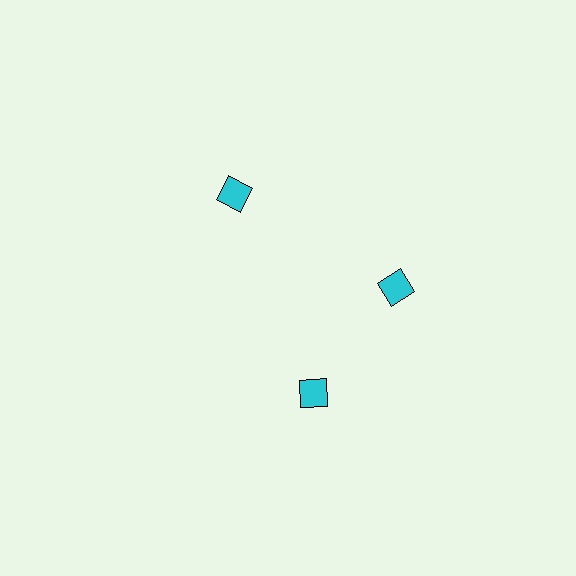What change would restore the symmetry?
The symmetry would be restored by rotating it back into even spacing with its neighbors so that all 3 diamonds sit at equal angles and equal distance from the center.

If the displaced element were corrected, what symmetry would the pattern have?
It would have 3-fold rotational symmetry — the pattern would map onto itself every 120 degrees.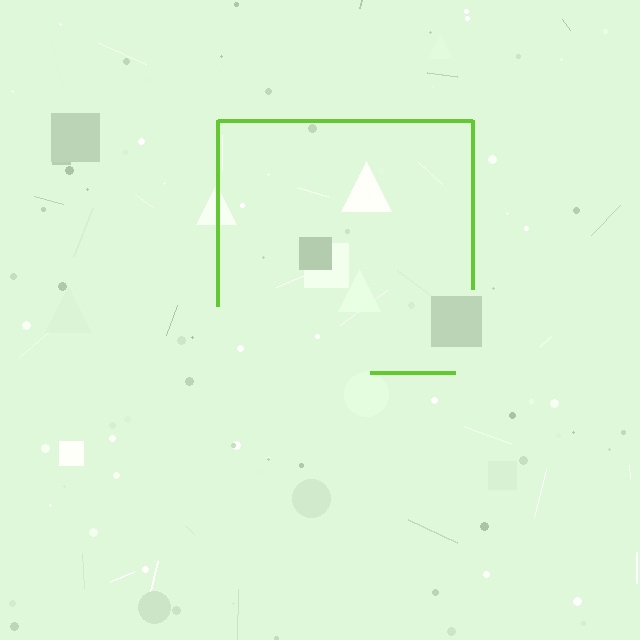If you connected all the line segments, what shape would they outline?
They would outline a square.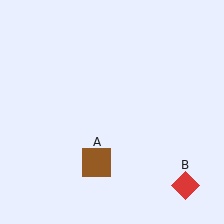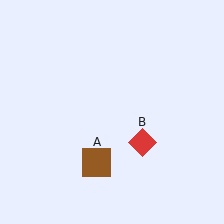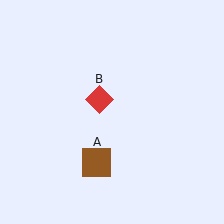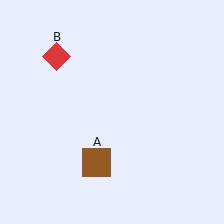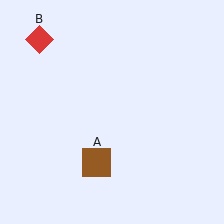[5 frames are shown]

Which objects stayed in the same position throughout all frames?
Brown square (object A) remained stationary.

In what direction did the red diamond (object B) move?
The red diamond (object B) moved up and to the left.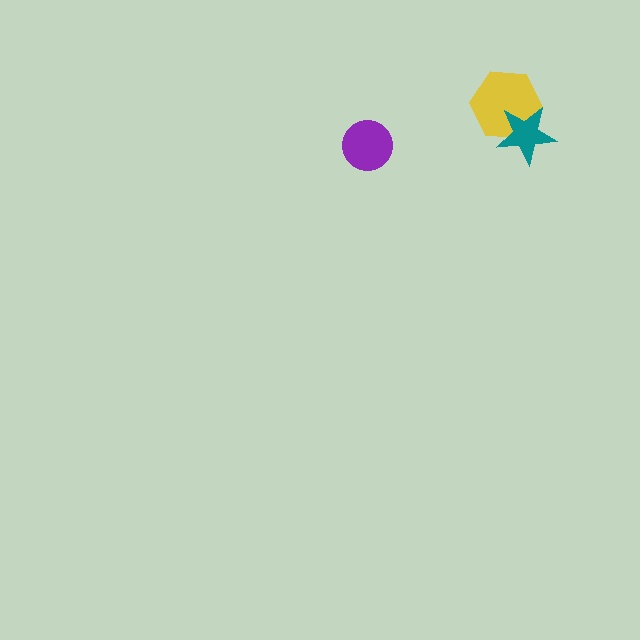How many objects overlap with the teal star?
1 object overlaps with the teal star.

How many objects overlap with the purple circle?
0 objects overlap with the purple circle.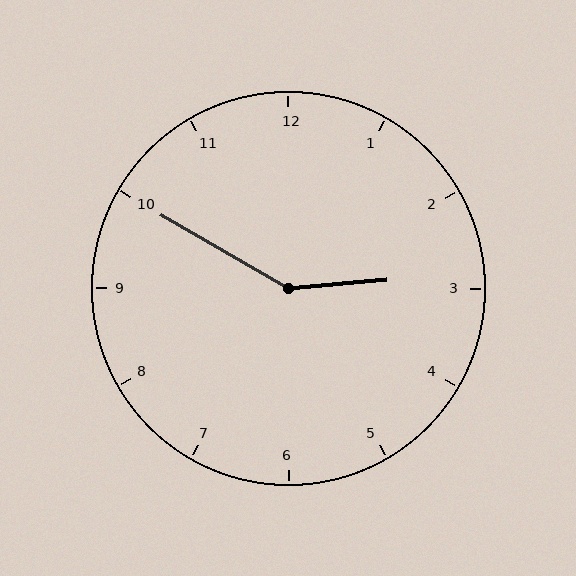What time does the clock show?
2:50.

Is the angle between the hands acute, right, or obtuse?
It is obtuse.